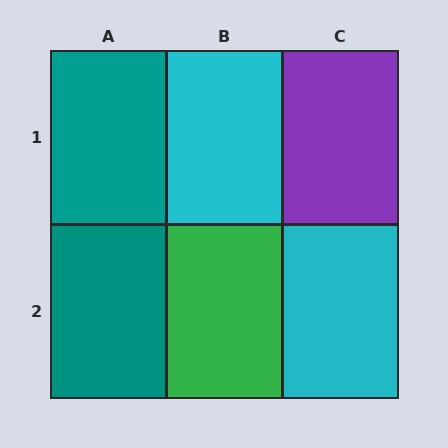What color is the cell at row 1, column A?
Teal.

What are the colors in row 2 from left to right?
Teal, green, cyan.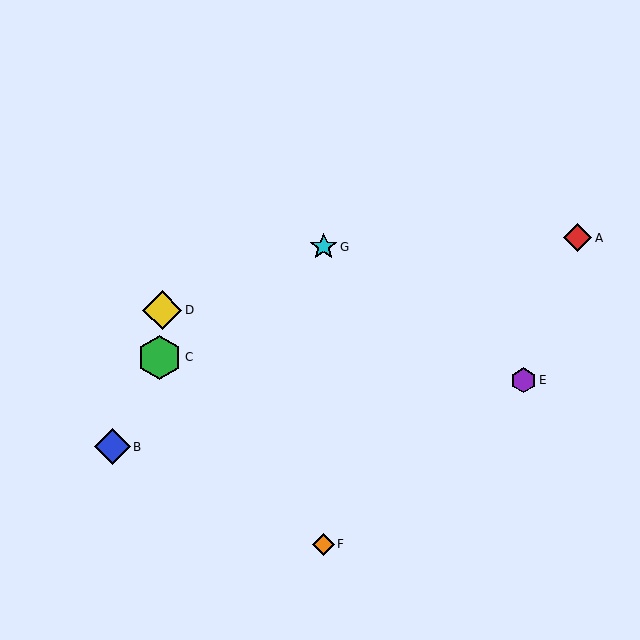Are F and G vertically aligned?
Yes, both are at x≈324.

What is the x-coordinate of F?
Object F is at x≈324.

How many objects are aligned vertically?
2 objects (F, G) are aligned vertically.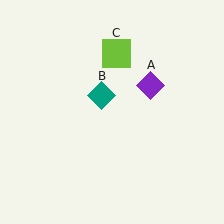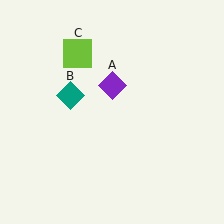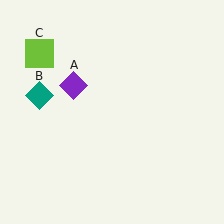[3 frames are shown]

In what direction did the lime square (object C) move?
The lime square (object C) moved left.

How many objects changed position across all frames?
3 objects changed position: purple diamond (object A), teal diamond (object B), lime square (object C).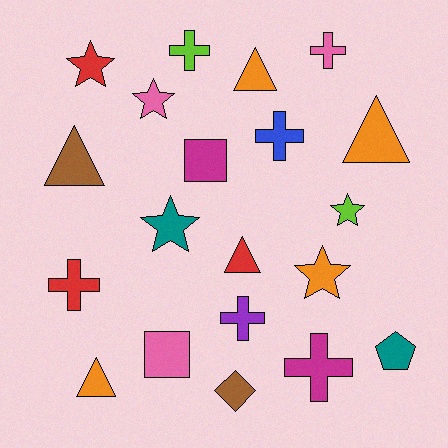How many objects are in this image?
There are 20 objects.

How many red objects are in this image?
There are 3 red objects.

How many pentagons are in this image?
There is 1 pentagon.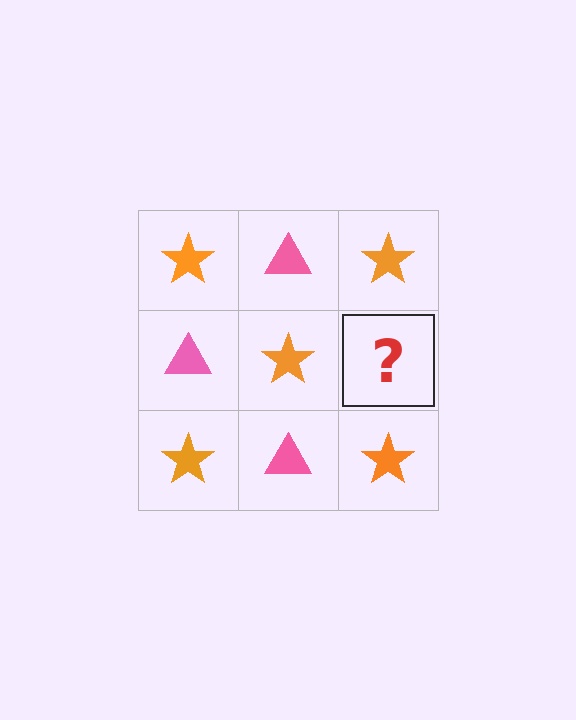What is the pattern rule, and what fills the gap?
The rule is that it alternates orange star and pink triangle in a checkerboard pattern. The gap should be filled with a pink triangle.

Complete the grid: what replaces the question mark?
The question mark should be replaced with a pink triangle.